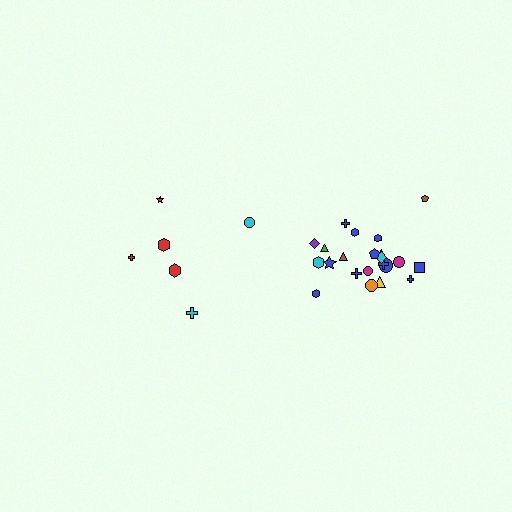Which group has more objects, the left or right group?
The right group.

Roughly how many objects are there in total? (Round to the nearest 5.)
Roughly 30 objects in total.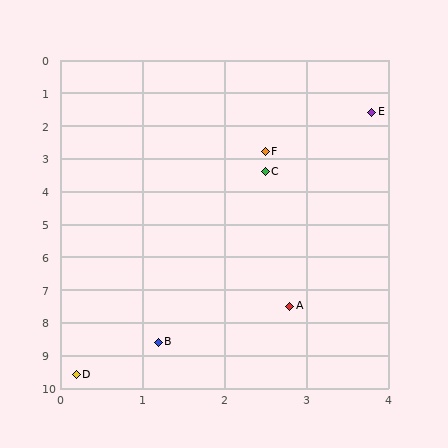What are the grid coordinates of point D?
Point D is at approximately (0.2, 9.6).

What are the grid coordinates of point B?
Point B is at approximately (1.2, 8.6).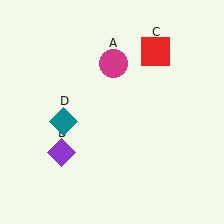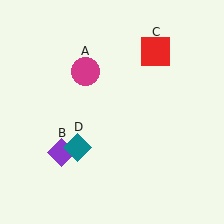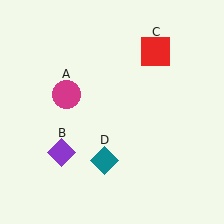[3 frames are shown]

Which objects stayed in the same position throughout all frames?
Purple diamond (object B) and red square (object C) remained stationary.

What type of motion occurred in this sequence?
The magenta circle (object A), teal diamond (object D) rotated counterclockwise around the center of the scene.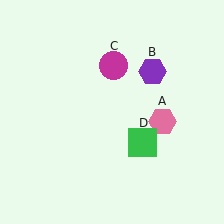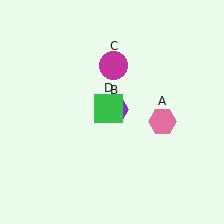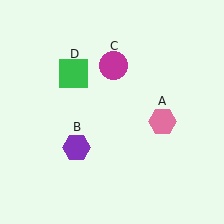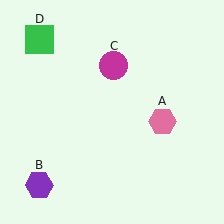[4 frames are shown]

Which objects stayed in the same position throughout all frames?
Pink hexagon (object A) and magenta circle (object C) remained stationary.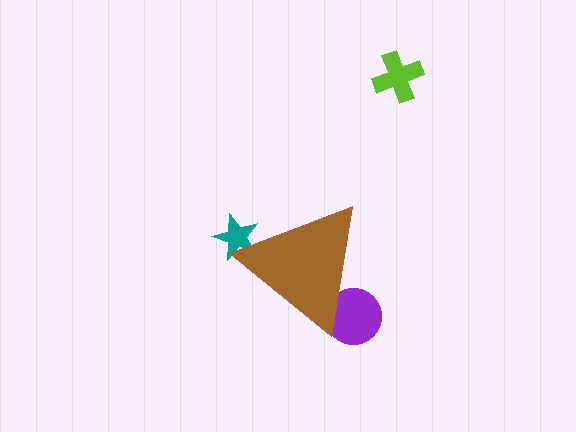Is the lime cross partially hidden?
No, the lime cross is fully visible.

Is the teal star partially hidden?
Yes, the teal star is partially hidden behind the brown triangle.